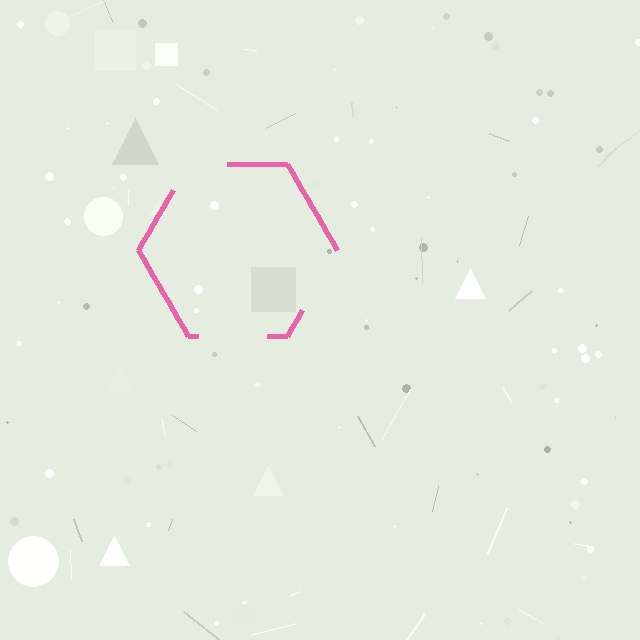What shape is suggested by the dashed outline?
The dashed outline suggests a hexagon.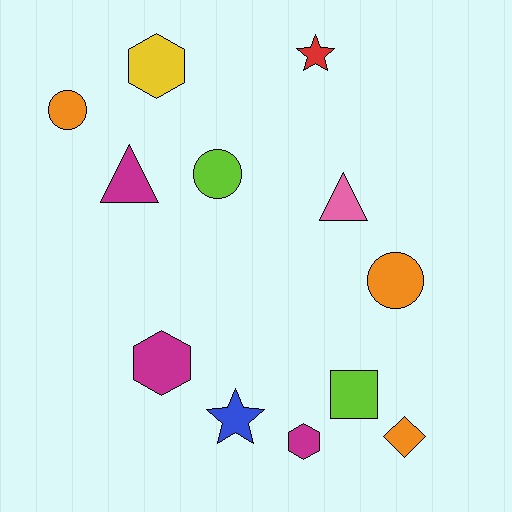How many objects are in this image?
There are 12 objects.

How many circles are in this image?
There are 3 circles.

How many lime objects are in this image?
There are 2 lime objects.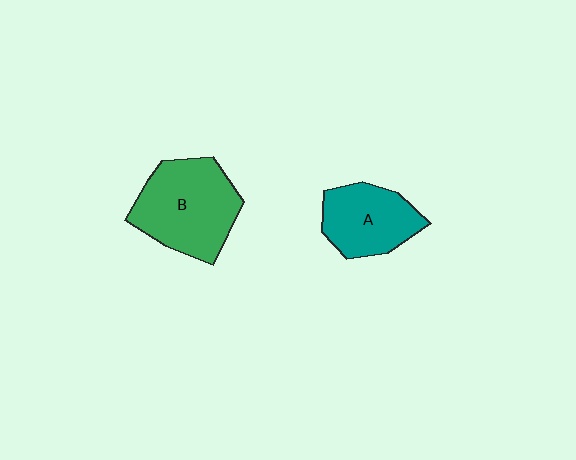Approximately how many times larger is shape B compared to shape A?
Approximately 1.4 times.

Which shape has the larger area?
Shape B (green).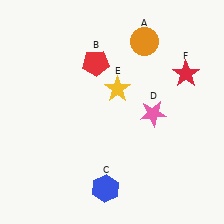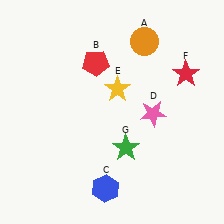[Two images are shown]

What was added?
A green star (G) was added in Image 2.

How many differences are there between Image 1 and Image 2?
There is 1 difference between the two images.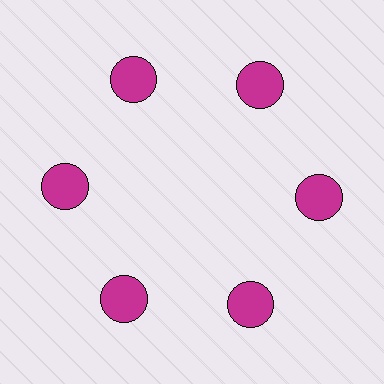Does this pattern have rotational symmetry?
Yes, this pattern has 6-fold rotational symmetry. It looks the same after rotating 60 degrees around the center.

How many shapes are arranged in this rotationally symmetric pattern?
There are 6 shapes, arranged in 6 groups of 1.